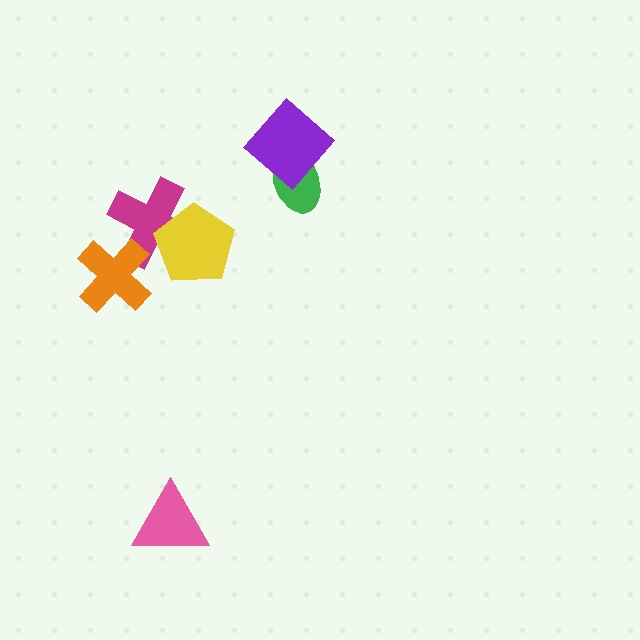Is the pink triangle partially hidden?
No, no other shape covers it.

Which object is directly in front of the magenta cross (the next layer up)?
The orange cross is directly in front of the magenta cross.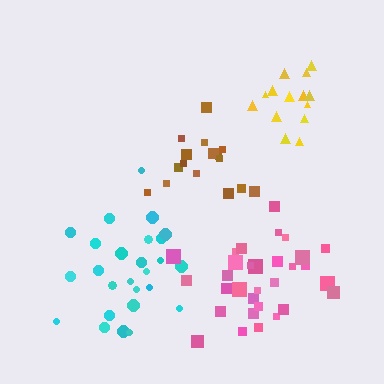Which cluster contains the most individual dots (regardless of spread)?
Pink (31).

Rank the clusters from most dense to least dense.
yellow, cyan, brown, pink.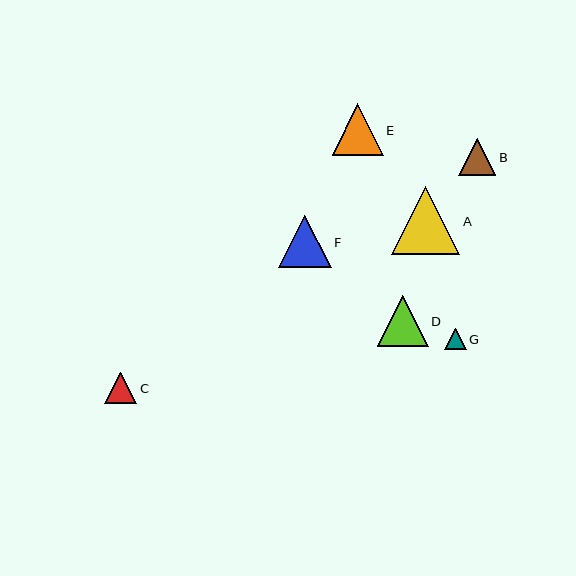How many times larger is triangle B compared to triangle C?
Triangle B is approximately 1.2 times the size of triangle C.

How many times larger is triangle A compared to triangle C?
Triangle A is approximately 2.2 times the size of triangle C.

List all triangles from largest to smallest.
From largest to smallest: A, F, E, D, B, C, G.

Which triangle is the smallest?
Triangle G is the smallest with a size of approximately 21 pixels.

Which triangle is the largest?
Triangle A is the largest with a size of approximately 68 pixels.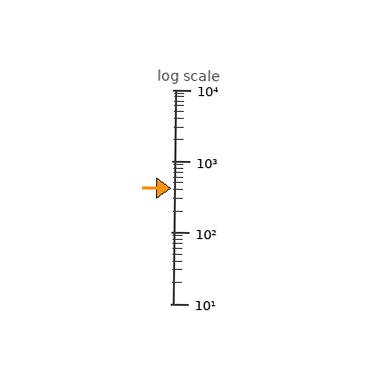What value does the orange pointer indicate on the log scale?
The pointer indicates approximately 410.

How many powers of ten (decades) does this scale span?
The scale spans 3 decades, from 10 to 10000.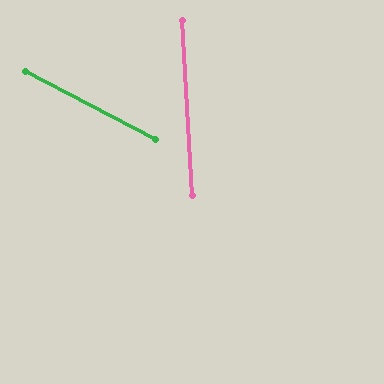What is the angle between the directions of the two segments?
Approximately 59 degrees.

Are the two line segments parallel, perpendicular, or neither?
Neither parallel nor perpendicular — they differ by about 59°.